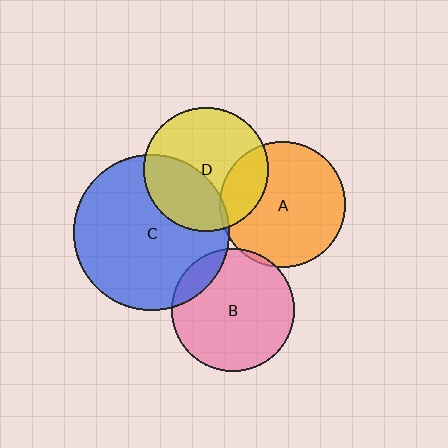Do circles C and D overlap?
Yes.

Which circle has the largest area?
Circle C (blue).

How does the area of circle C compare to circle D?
Approximately 1.6 times.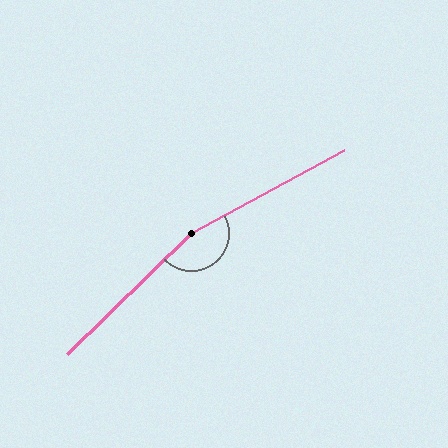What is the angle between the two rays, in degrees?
Approximately 164 degrees.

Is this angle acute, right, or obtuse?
It is obtuse.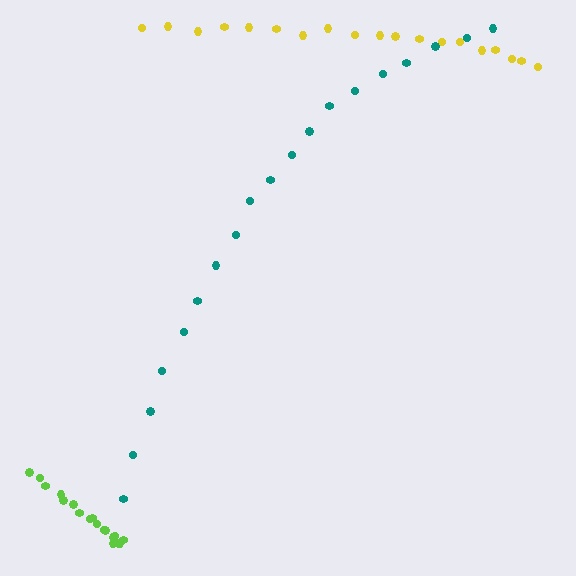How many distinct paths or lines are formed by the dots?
There are 3 distinct paths.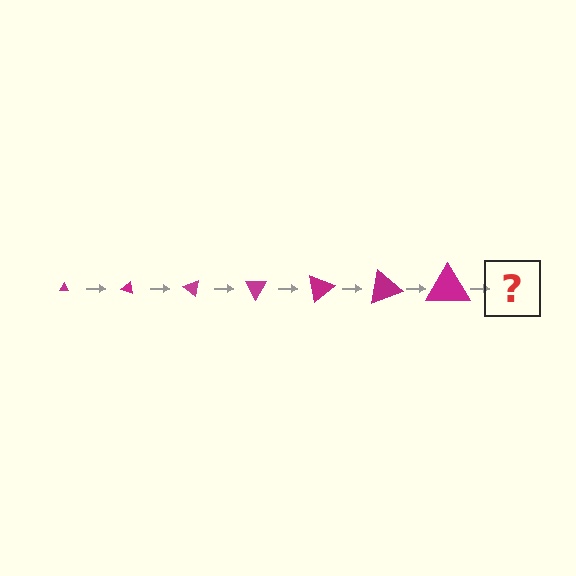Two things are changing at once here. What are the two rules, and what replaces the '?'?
The two rules are that the triangle grows larger each step and it rotates 20 degrees each step. The '?' should be a triangle, larger than the previous one and rotated 140 degrees from the start.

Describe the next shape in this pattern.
It should be a triangle, larger than the previous one and rotated 140 degrees from the start.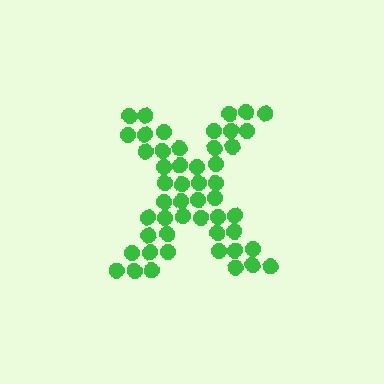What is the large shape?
The large shape is the letter X.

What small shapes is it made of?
It is made of small circles.